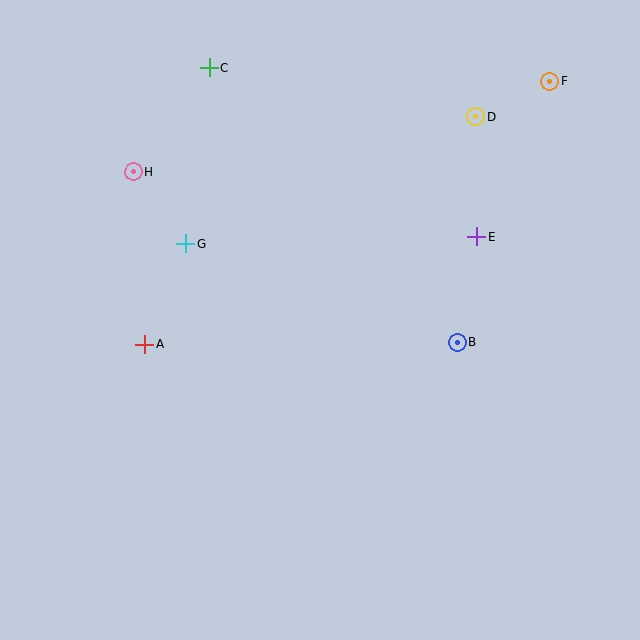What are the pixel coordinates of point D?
Point D is at (476, 117).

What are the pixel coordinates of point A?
Point A is at (145, 345).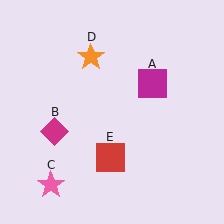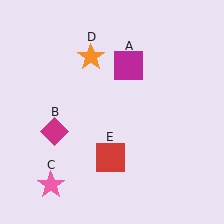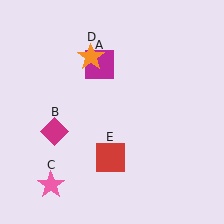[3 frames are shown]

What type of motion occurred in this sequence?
The magenta square (object A) rotated counterclockwise around the center of the scene.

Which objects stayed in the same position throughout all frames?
Magenta diamond (object B) and pink star (object C) and orange star (object D) and red square (object E) remained stationary.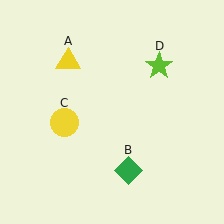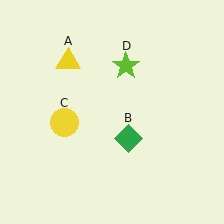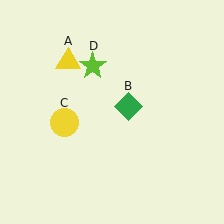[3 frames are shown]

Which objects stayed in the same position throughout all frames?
Yellow triangle (object A) and yellow circle (object C) remained stationary.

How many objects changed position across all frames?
2 objects changed position: green diamond (object B), lime star (object D).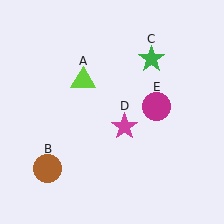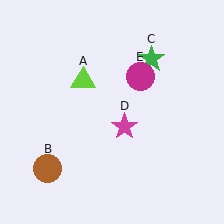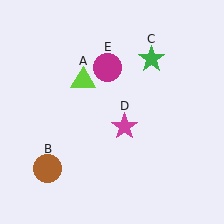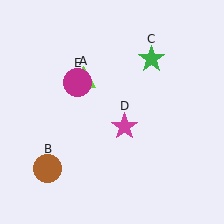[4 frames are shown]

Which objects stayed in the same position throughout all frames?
Lime triangle (object A) and brown circle (object B) and green star (object C) and magenta star (object D) remained stationary.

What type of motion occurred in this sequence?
The magenta circle (object E) rotated counterclockwise around the center of the scene.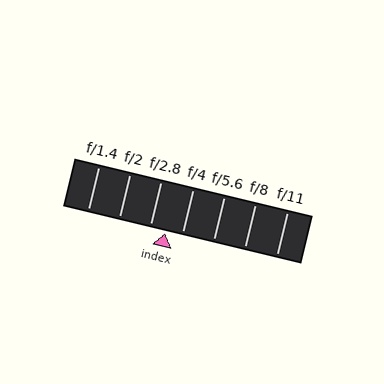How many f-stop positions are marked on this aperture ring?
There are 7 f-stop positions marked.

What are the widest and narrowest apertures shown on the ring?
The widest aperture shown is f/1.4 and the narrowest is f/11.